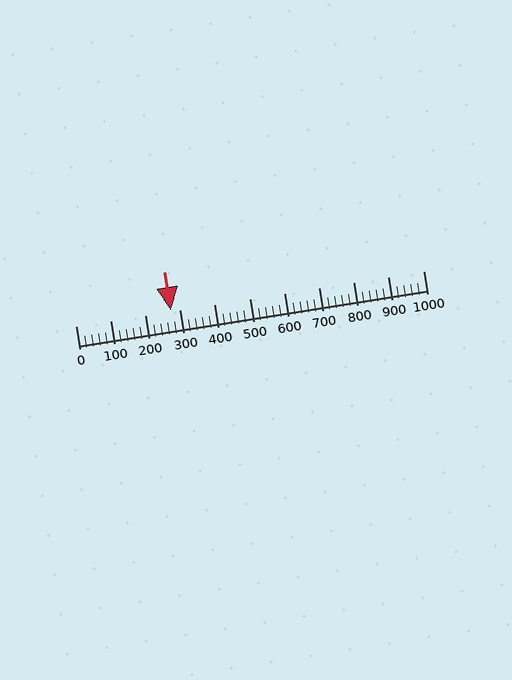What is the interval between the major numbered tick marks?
The major tick marks are spaced 100 units apart.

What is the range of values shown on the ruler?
The ruler shows values from 0 to 1000.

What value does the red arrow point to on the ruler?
The red arrow points to approximately 273.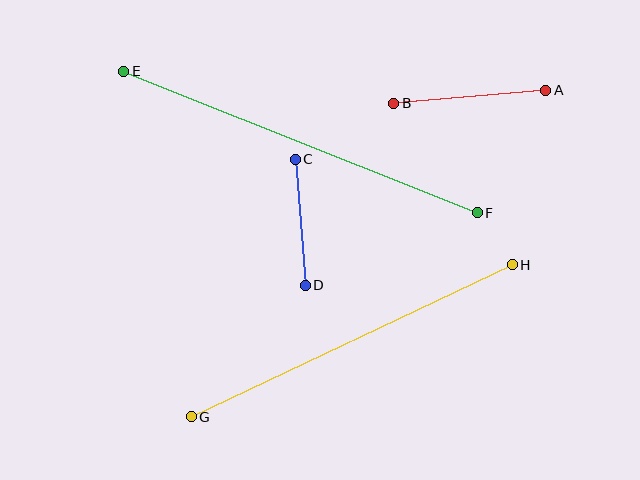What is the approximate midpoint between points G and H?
The midpoint is at approximately (352, 341) pixels.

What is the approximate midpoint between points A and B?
The midpoint is at approximately (470, 97) pixels.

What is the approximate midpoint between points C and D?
The midpoint is at approximately (300, 222) pixels.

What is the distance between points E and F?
The distance is approximately 381 pixels.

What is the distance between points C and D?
The distance is approximately 127 pixels.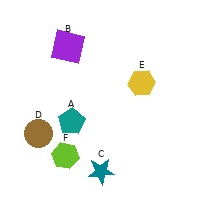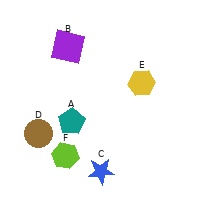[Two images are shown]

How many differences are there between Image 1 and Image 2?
There is 1 difference between the two images.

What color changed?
The star (C) changed from teal in Image 1 to blue in Image 2.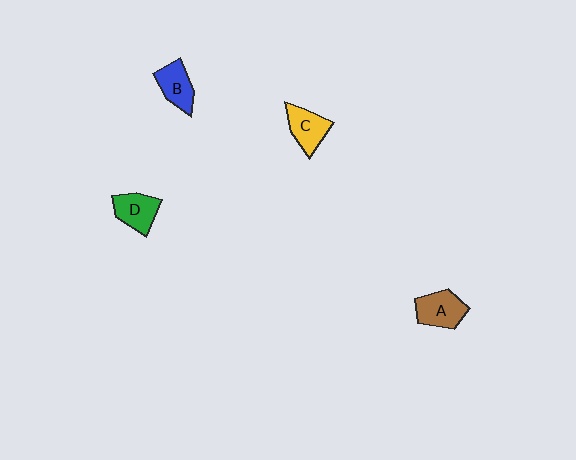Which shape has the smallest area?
Shape B (blue).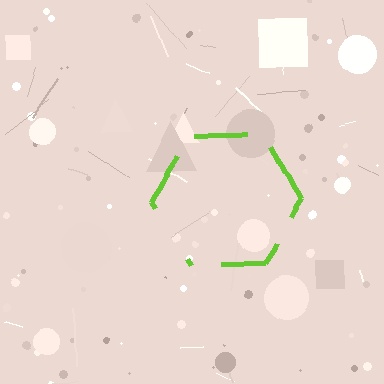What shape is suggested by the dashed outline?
The dashed outline suggests a hexagon.